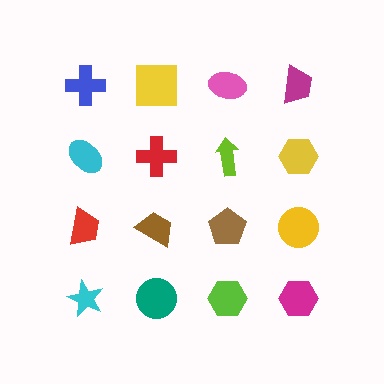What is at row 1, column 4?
A magenta trapezoid.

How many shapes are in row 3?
4 shapes.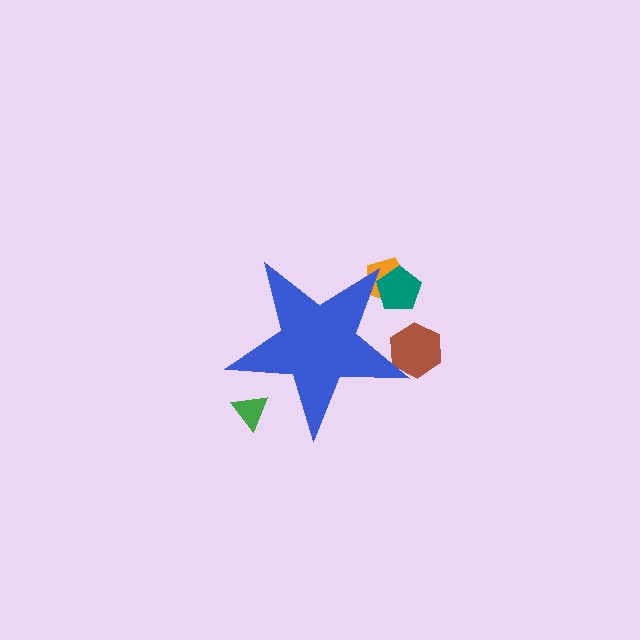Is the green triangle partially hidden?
Yes, the green triangle is partially hidden behind the blue star.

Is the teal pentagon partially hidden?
Yes, the teal pentagon is partially hidden behind the blue star.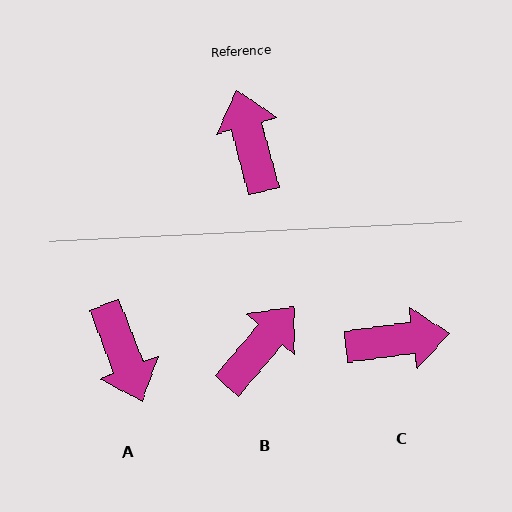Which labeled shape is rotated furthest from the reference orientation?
A, about 174 degrees away.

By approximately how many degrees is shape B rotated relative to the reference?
Approximately 55 degrees clockwise.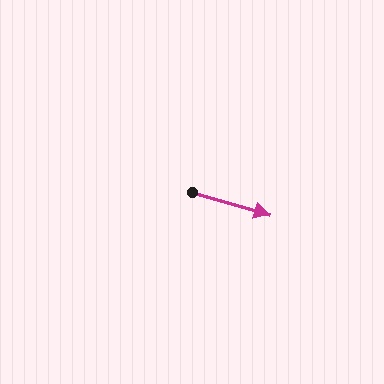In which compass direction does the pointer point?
East.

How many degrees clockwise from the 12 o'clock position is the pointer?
Approximately 106 degrees.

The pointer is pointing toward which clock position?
Roughly 4 o'clock.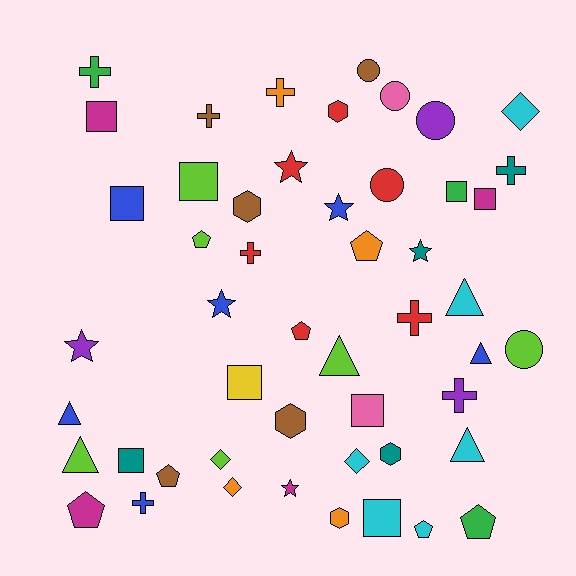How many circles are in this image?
There are 5 circles.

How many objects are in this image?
There are 50 objects.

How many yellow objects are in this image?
There is 1 yellow object.